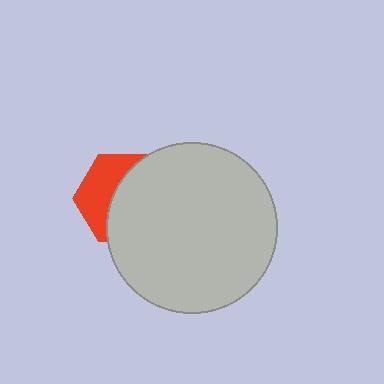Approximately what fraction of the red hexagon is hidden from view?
Roughly 59% of the red hexagon is hidden behind the light gray circle.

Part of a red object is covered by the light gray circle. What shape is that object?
It is a hexagon.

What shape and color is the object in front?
The object in front is a light gray circle.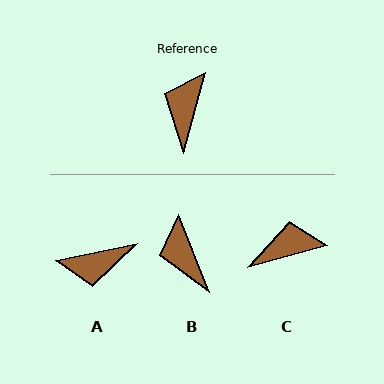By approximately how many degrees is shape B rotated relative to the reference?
Approximately 36 degrees counter-clockwise.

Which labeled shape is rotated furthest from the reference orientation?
A, about 116 degrees away.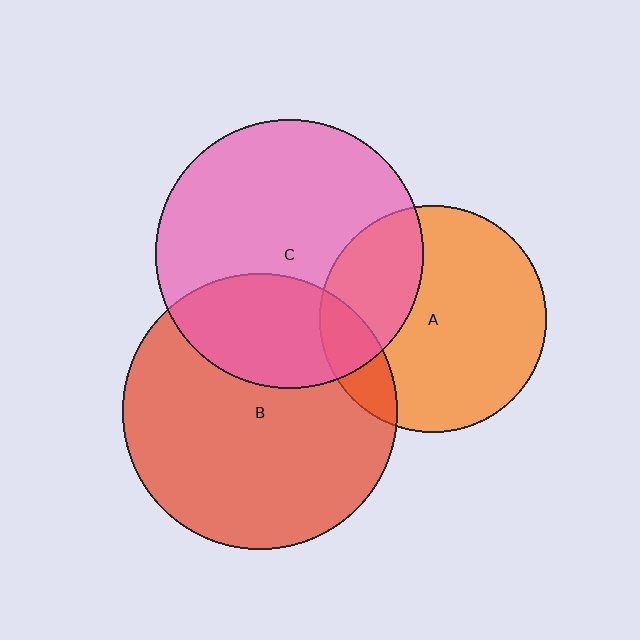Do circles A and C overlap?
Yes.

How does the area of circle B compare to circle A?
Approximately 1.5 times.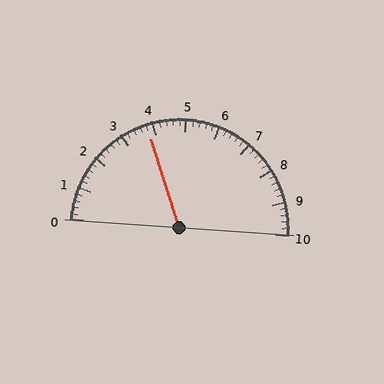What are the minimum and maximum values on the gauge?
The gauge ranges from 0 to 10.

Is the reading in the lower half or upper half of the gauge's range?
The reading is in the lower half of the range (0 to 10).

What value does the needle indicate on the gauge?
The needle indicates approximately 3.8.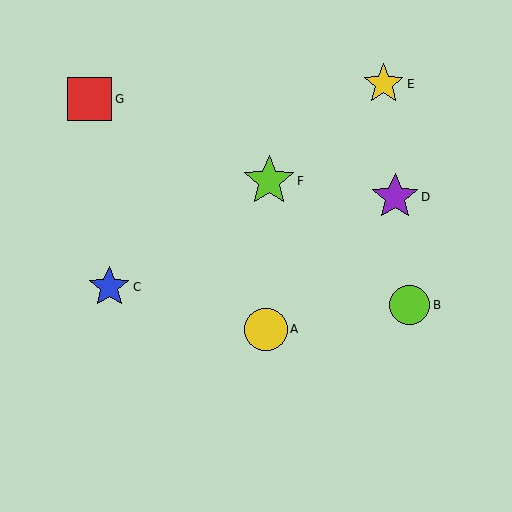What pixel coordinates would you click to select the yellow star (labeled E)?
Click at (384, 84) to select the yellow star E.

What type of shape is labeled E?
Shape E is a yellow star.